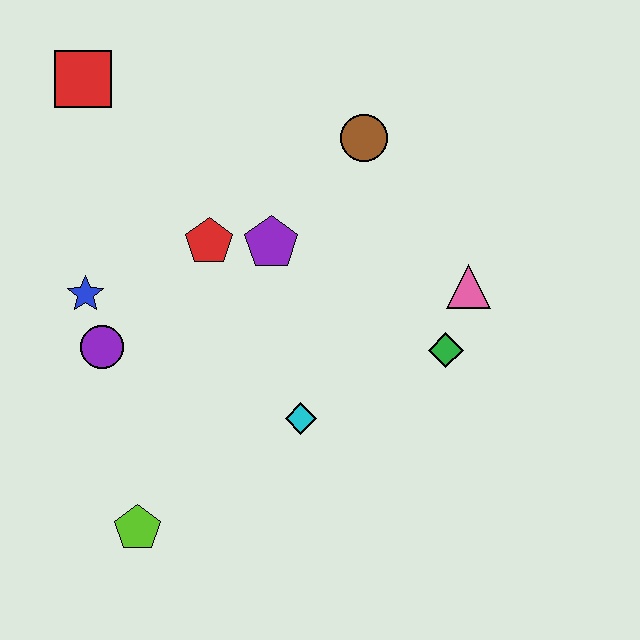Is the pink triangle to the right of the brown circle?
Yes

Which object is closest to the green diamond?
The pink triangle is closest to the green diamond.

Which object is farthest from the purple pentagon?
The lime pentagon is farthest from the purple pentagon.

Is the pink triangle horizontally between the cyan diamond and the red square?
No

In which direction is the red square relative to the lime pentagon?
The red square is above the lime pentagon.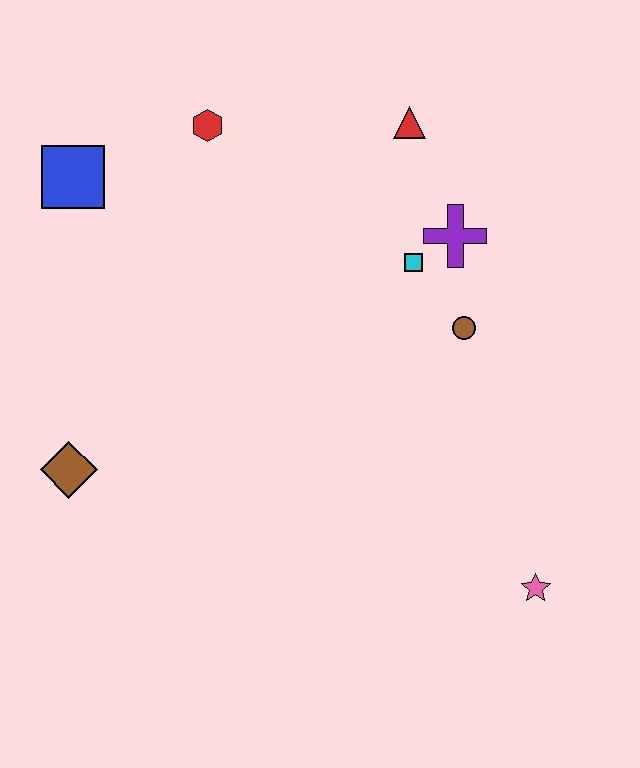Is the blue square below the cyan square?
No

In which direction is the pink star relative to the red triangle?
The pink star is below the red triangle.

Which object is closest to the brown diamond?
The blue square is closest to the brown diamond.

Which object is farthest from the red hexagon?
The pink star is farthest from the red hexagon.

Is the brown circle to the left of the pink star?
Yes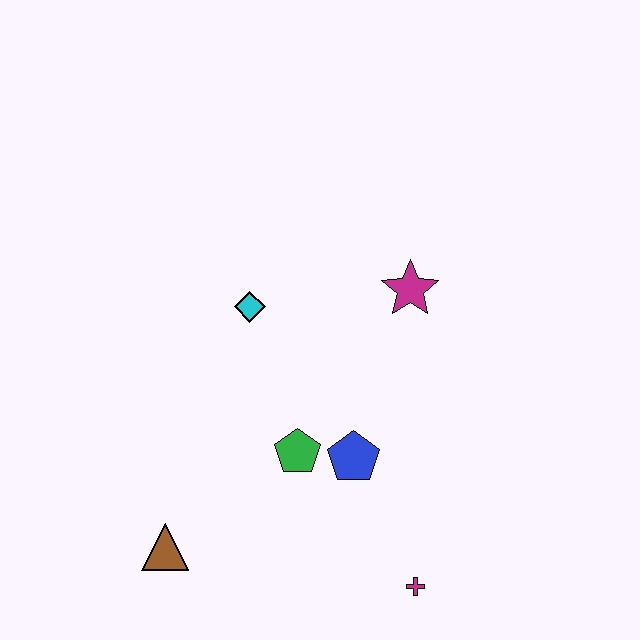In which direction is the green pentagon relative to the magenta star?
The green pentagon is below the magenta star.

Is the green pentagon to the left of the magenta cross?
Yes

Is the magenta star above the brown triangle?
Yes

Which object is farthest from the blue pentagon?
The brown triangle is farthest from the blue pentagon.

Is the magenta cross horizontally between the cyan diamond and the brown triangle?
No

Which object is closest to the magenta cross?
The blue pentagon is closest to the magenta cross.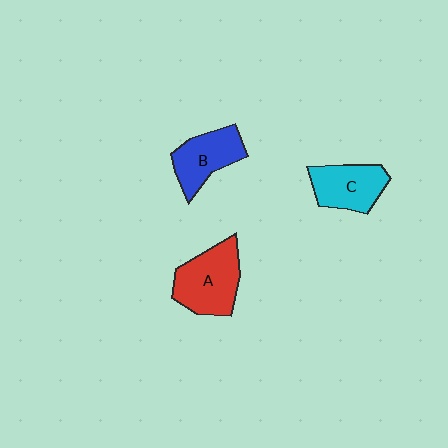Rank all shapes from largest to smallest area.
From largest to smallest: A (red), B (blue), C (cyan).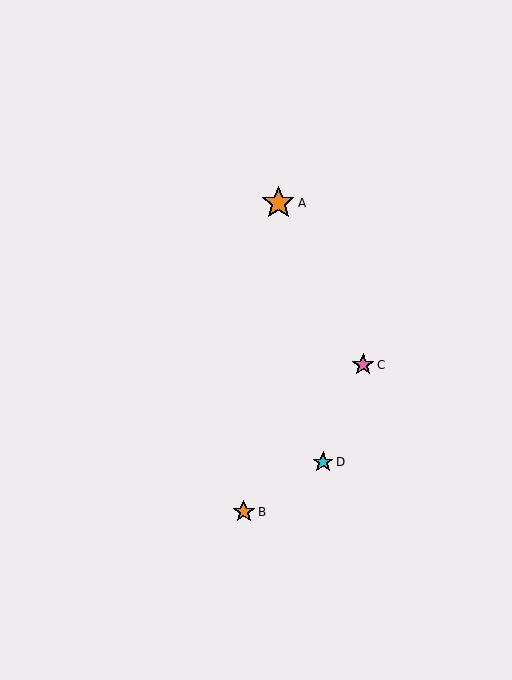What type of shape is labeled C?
Shape C is a pink star.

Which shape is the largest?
The orange star (labeled A) is the largest.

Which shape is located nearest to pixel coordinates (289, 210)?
The orange star (labeled A) at (278, 203) is nearest to that location.